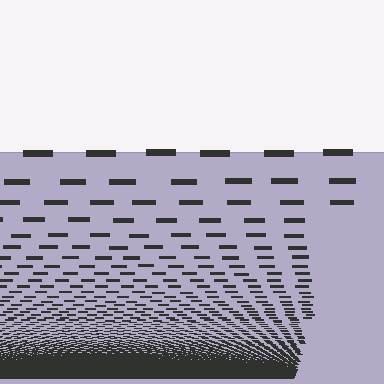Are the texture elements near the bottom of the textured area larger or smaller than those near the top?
Smaller. The gradient is inverted — elements near the bottom are smaller and denser.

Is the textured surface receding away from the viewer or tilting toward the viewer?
The surface appears to tilt toward the viewer. Texture elements get larger and sparser toward the top.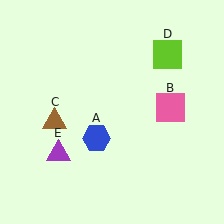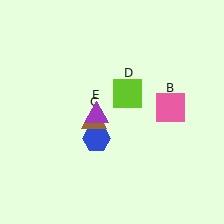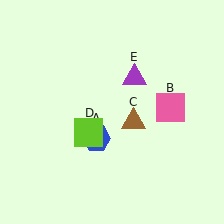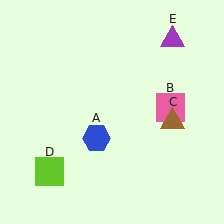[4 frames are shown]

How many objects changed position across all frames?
3 objects changed position: brown triangle (object C), lime square (object D), purple triangle (object E).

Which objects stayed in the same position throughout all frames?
Blue hexagon (object A) and pink square (object B) remained stationary.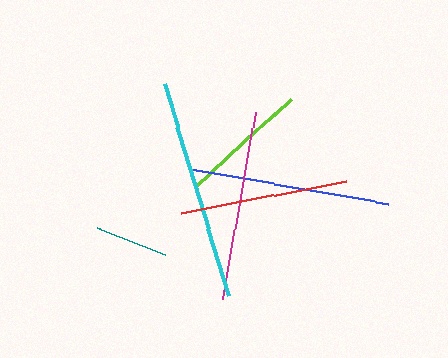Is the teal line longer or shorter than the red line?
The red line is longer than the teal line.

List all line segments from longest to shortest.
From longest to shortest: cyan, blue, magenta, red, lime, teal.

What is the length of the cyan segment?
The cyan segment is approximately 221 pixels long.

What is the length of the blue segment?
The blue segment is approximately 201 pixels long.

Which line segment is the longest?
The cyan line is the longest at approximately 221 pixels.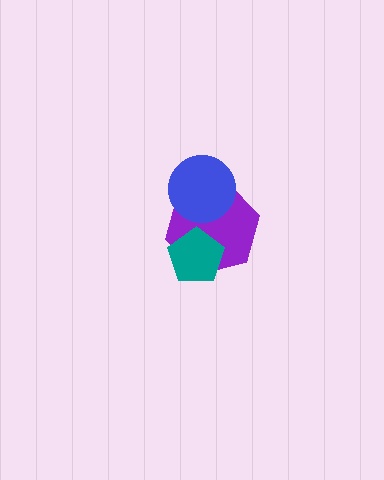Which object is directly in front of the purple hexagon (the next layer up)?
The teal pentagon is directly in front of the purple hexagon.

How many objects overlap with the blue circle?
1 object overlaps with the blue circle.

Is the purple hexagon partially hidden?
Yes, it is partially covered by another shape.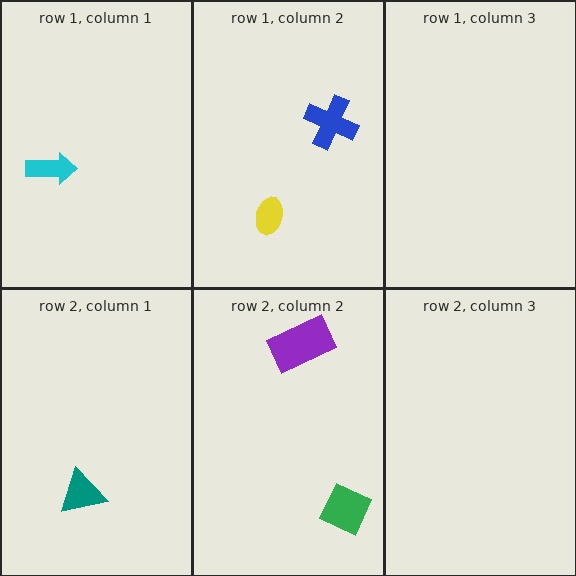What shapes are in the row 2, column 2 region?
The green square, the purple rectangle.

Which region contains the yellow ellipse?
The row 1, column 2 region.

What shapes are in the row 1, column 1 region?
The cyan arrow.